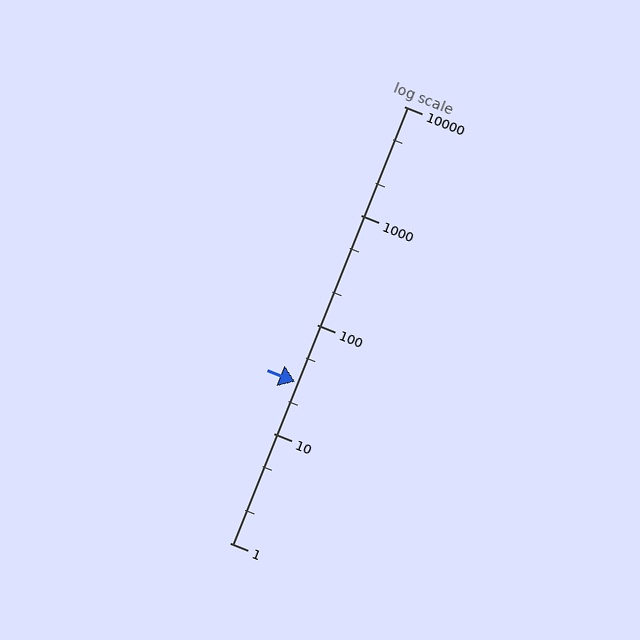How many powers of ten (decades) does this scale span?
The scale spans 4 decades, from 1 to 10000.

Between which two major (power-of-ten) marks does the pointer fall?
The pointer is between 10 and 100.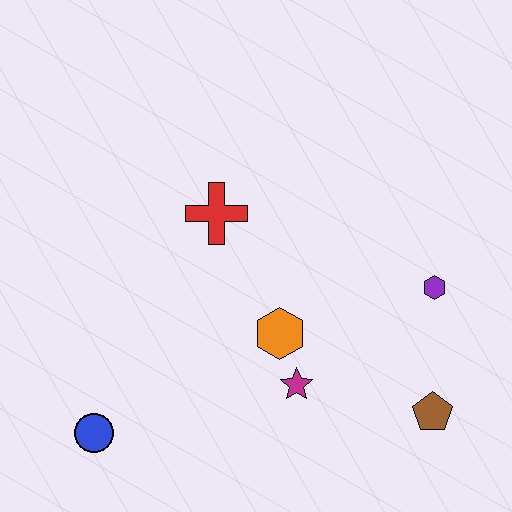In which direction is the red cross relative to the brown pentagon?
The red cross is to the left of the brown pentagon.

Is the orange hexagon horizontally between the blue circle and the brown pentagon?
Yes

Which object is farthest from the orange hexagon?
The blue circle is farthest from the orange hexagon.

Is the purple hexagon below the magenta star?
No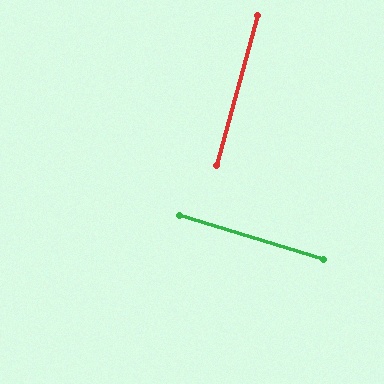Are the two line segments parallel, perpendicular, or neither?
Perpendicular — they meet at approximately 89°.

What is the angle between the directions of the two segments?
Approximately 89 degrees.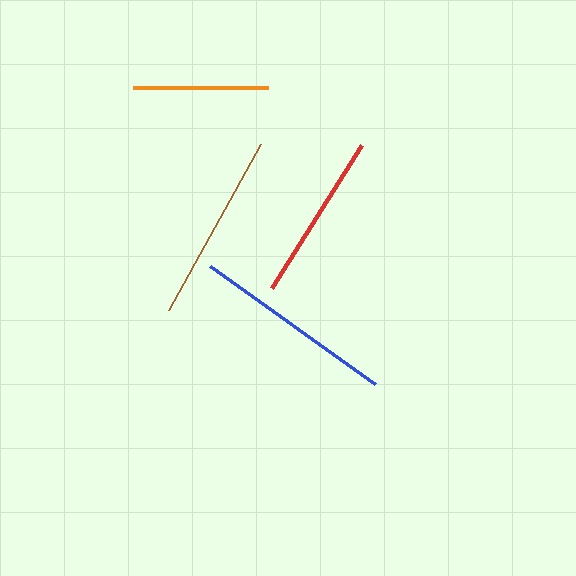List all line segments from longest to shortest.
From longest to shortest: blue, brown, red, orange.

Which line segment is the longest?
The blue line is the longest at approximately 203 pixels.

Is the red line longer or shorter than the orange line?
The red line is longer than the orange line.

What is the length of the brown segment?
The brown segment is approximately 190 pixels long.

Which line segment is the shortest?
The orange line is the shortest at approximately 135 pixels.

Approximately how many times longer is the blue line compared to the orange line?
The blue line is approximately 1.5 times the length of the orange line.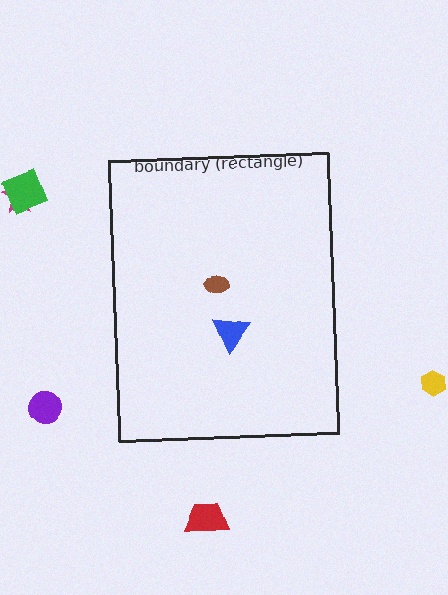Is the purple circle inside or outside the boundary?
Outside.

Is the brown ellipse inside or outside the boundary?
Inside.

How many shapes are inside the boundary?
2 inside, 5 outside.